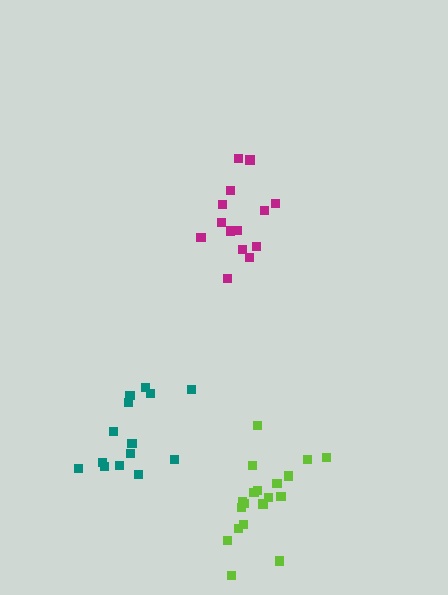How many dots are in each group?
Group 1: 19 dots, Group 2: 14 dots, Group 3: 14 dots (47 total).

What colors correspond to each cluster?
The clusters are colored: lime, magenta, teal.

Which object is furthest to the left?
The teal cluster is leftmost.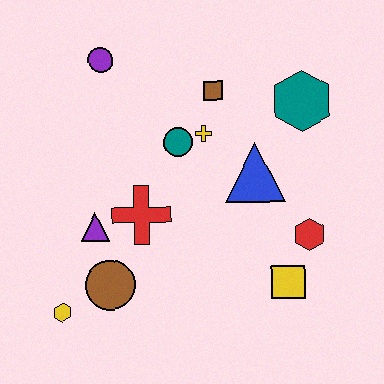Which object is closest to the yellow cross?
The teal circle is closest to the yellow cross.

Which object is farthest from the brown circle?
The teal hexagon is farthest from the brown circle.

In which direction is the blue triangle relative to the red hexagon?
The blue triangle is above the red hexagon.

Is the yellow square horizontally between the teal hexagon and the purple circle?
Yes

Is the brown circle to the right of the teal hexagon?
No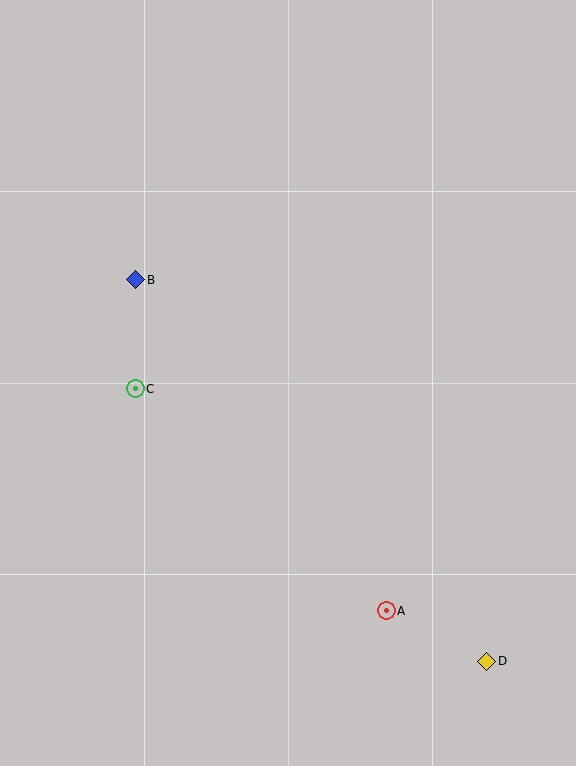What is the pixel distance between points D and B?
The distance between D and B is 519 pixels.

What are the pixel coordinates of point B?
Point B is at (136, 280).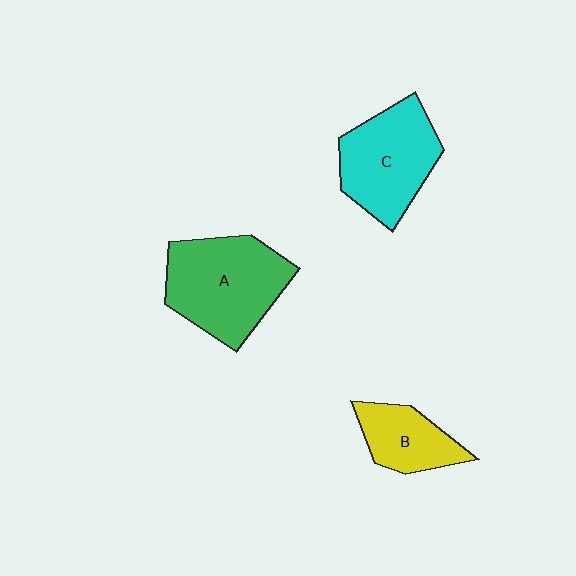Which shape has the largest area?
Shape A (green).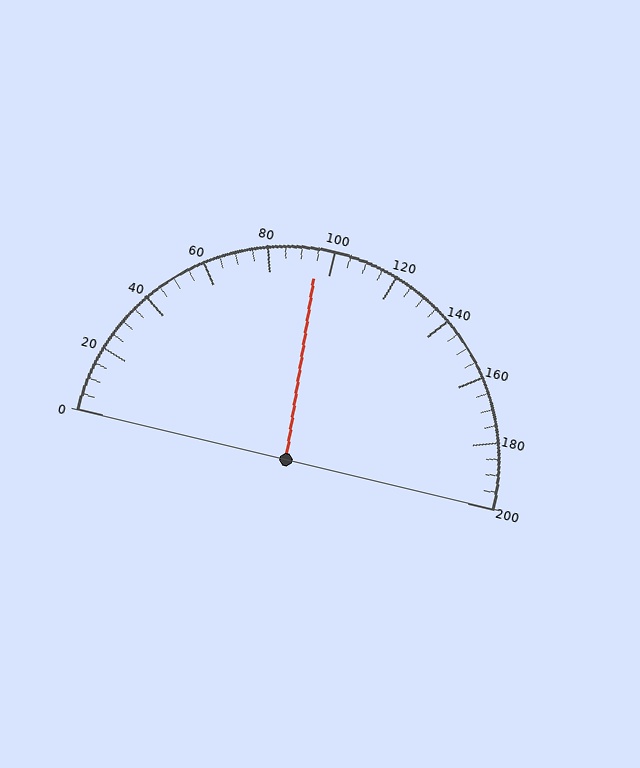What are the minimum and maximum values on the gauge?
The gauge ranges from 0 to 200.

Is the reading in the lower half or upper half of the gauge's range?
The reading is in the lower half of the range (0 to 200).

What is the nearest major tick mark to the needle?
The nearest major tick mark is 100.